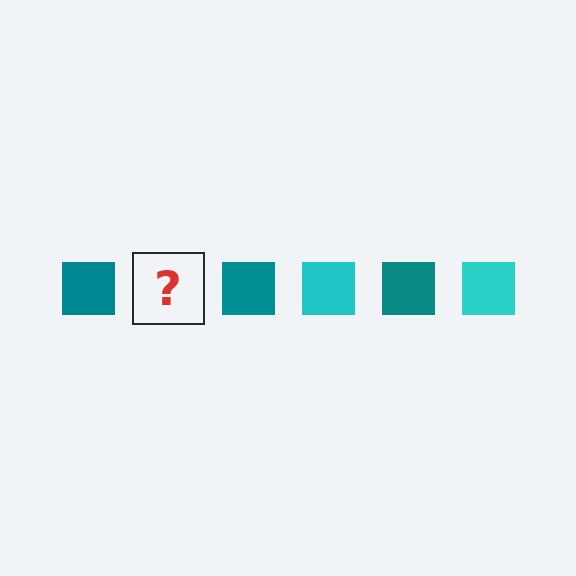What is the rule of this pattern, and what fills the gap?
The rule is that the pattern cycles through teal, cyan squares. The gap should be filled with a cyan square.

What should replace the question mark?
The question mark should be replaced with a cyan square.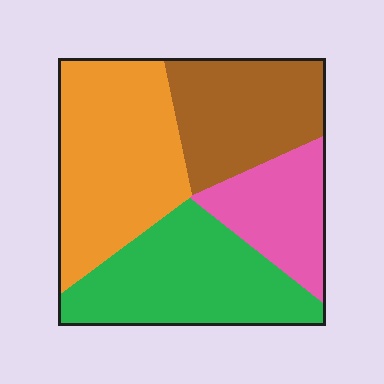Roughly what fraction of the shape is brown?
Brown takes up about one quarter (1/4) of the shape.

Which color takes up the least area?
Pink, at roughly 15%.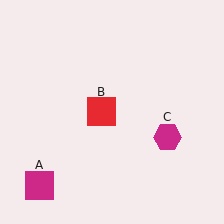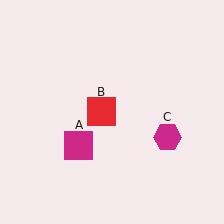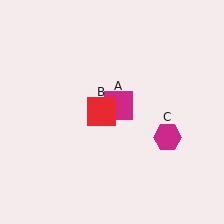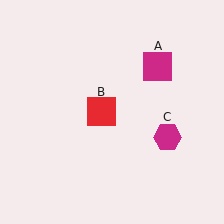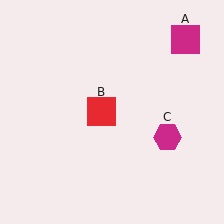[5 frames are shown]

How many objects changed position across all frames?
1 object changed position: magenta square (object A).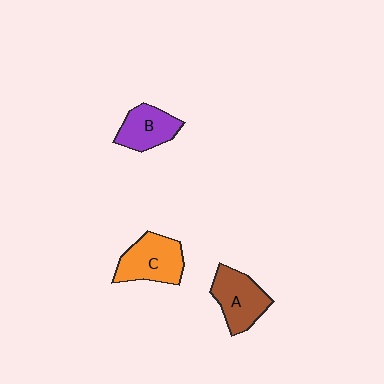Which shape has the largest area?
Shape C (orange).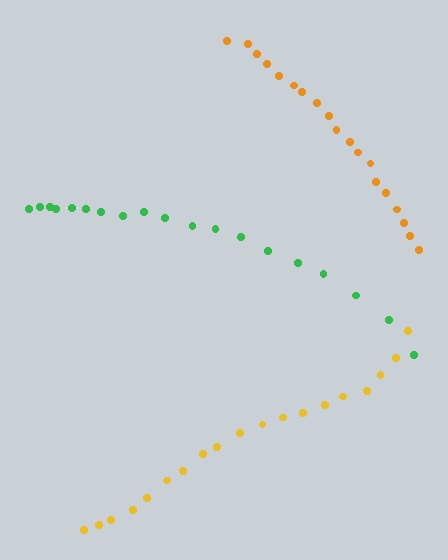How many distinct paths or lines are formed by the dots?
There are 3 distinct paths.